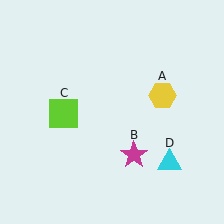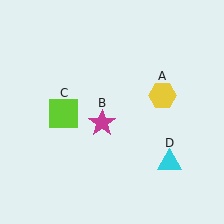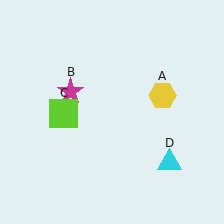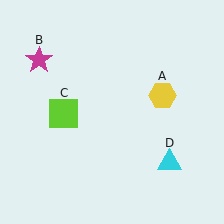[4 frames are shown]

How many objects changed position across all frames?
1 object changed position: magenta star (object B).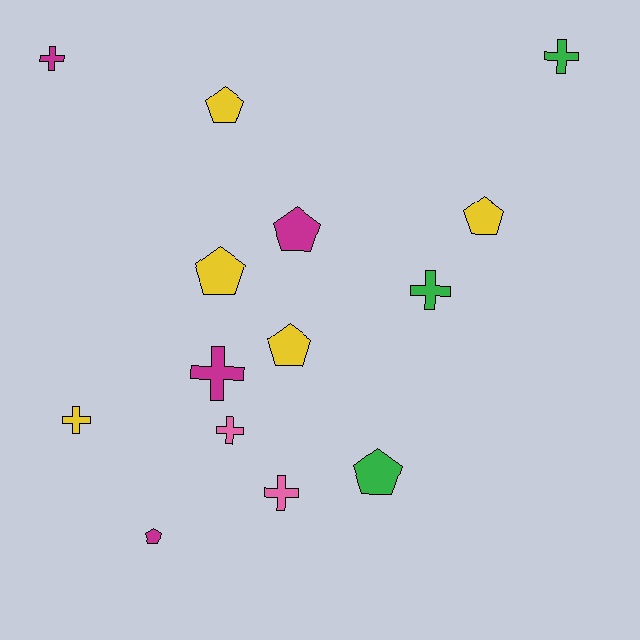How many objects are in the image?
There are 14 objects.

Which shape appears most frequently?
Cross, with 7 objects.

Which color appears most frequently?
Yellow, with 5 objects.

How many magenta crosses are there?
There are 2 magenta crosses.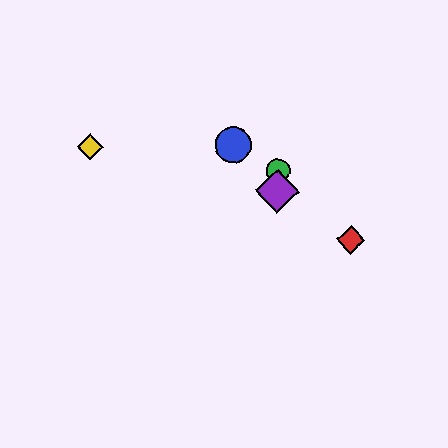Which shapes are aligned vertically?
The green circle, the purple diamond are aligned vertically.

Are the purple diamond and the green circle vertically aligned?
Yes, both are at x≈277.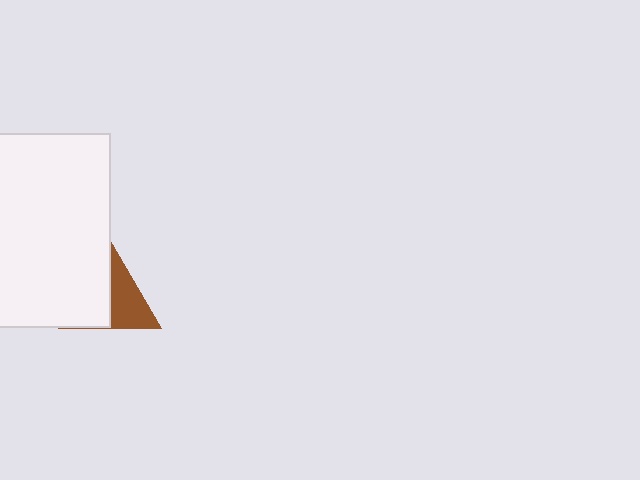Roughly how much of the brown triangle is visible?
About half of it is visible (roughly 49%).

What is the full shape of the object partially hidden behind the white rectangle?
The partially hidden object is a brown triangle.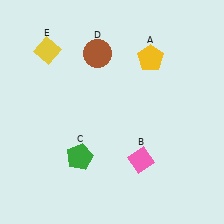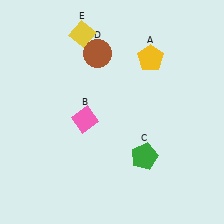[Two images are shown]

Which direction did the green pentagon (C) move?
The green pentagon (C) moved right.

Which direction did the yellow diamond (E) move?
The yellow diamond (E) moved right.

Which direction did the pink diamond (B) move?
The pink diamond (B) moved left.